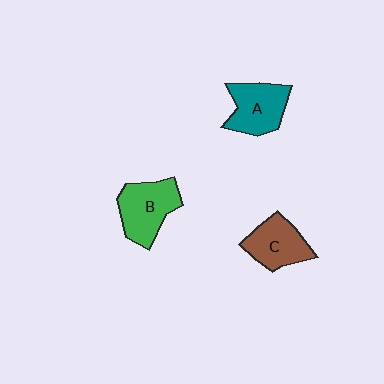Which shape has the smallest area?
Shape C (brown).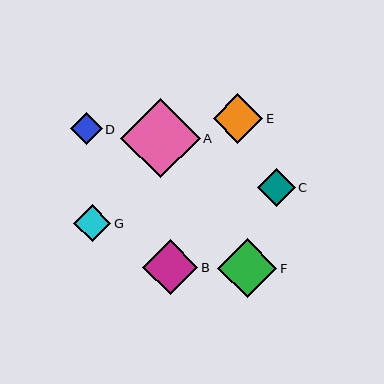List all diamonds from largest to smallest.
From largest to smallest: A, F, B, E, C, G, D.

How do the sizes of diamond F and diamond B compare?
Diamond F and diamond B are approximately the same size.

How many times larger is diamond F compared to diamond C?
Diamond F is approximately 1.5 times the size of diamond C.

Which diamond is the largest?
Diamond A is the largest with a size of approximately 80 pixels.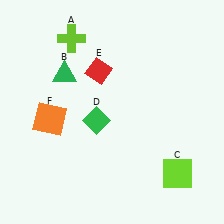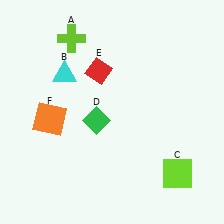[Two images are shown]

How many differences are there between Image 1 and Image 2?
There is 1 difference between the two images.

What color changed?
The triangle (B) changed from green in Image 1 to cyan in Image 2.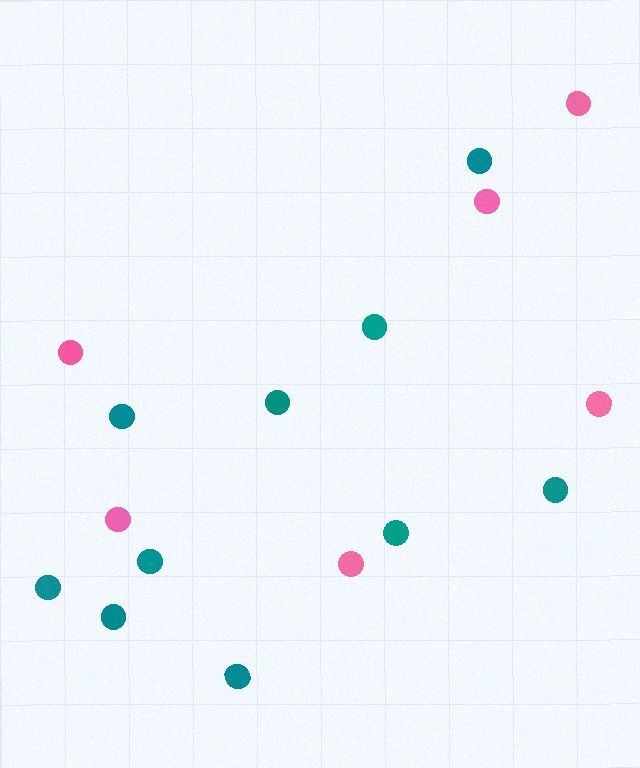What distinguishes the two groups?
There are 2 groups: one group of teal circles (10) and one group of pink circles (6).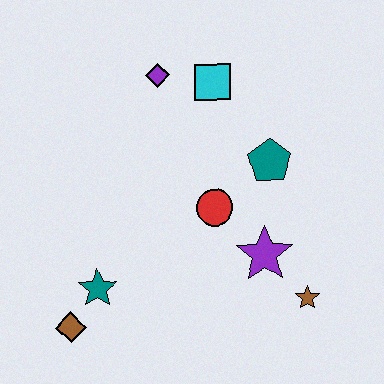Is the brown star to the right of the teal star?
Yes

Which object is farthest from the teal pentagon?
The brown diamond is farthest from the teal pentagon.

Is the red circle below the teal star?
No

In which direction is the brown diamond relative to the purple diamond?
The brown diamond is below the purple diamond.